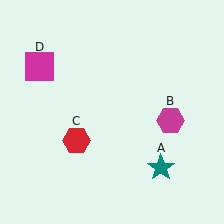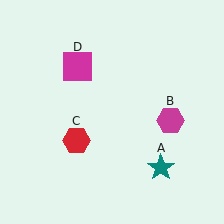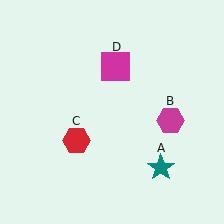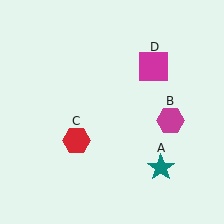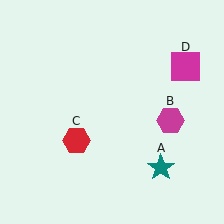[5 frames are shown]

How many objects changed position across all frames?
1 object changed position: magenta square (object D).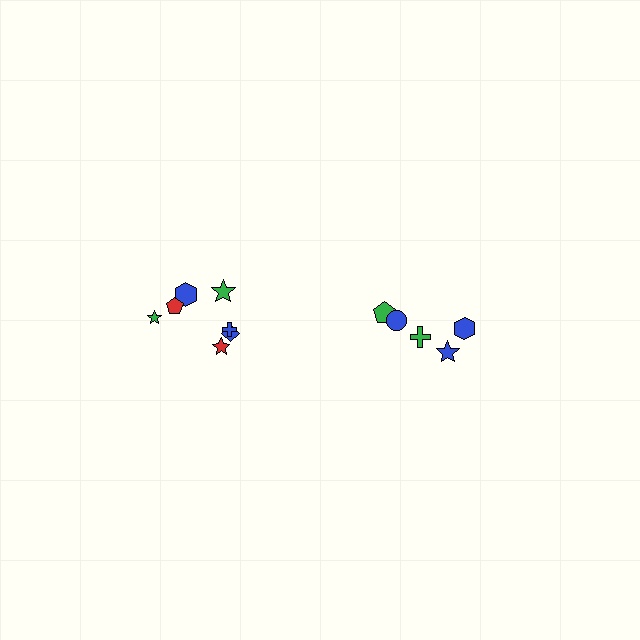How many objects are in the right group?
There are 5 objects.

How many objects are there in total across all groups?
There are 12 objects.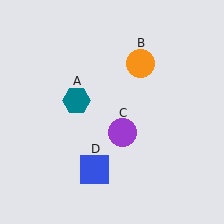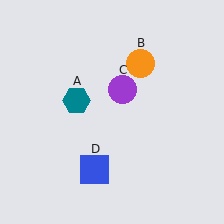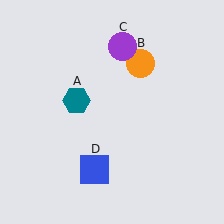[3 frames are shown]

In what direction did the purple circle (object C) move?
The purple circle (object C) moved up.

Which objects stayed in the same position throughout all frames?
Teal hexagon (object A) and orange circle (object B) and blue square (object D) remained stationary.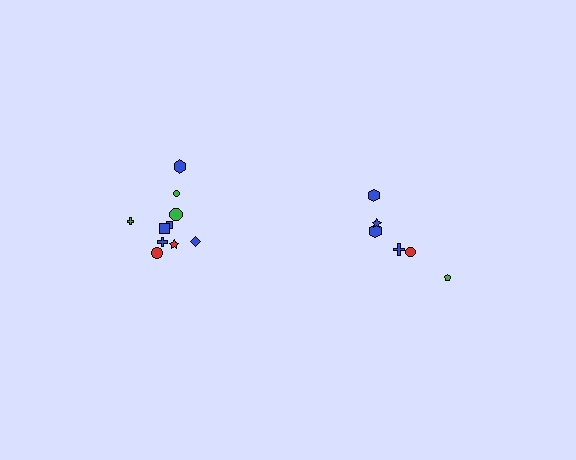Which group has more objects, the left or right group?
The left group.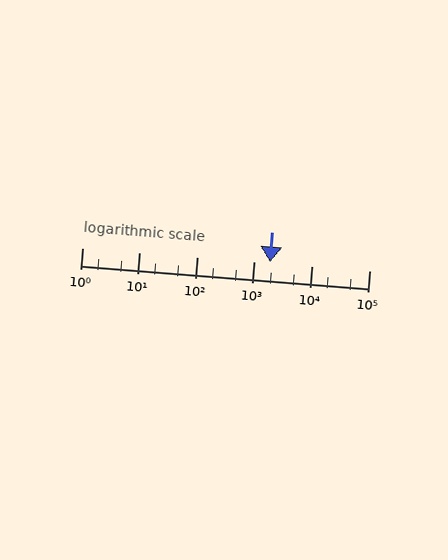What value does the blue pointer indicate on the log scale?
The pointer indicates approximately 1900.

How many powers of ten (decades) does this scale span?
The scale spans 5 decades, from 1 to 100000.